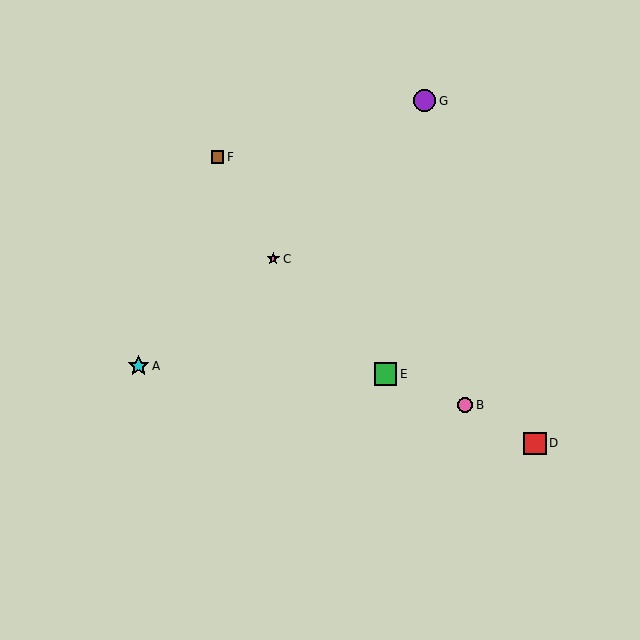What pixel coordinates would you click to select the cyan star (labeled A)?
Click at (139, 366) to select the cyan star A.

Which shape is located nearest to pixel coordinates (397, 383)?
The green square (labeled E) at (386, 374) is nearest to that location.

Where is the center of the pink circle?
The center of the pink circle is at (465, 405).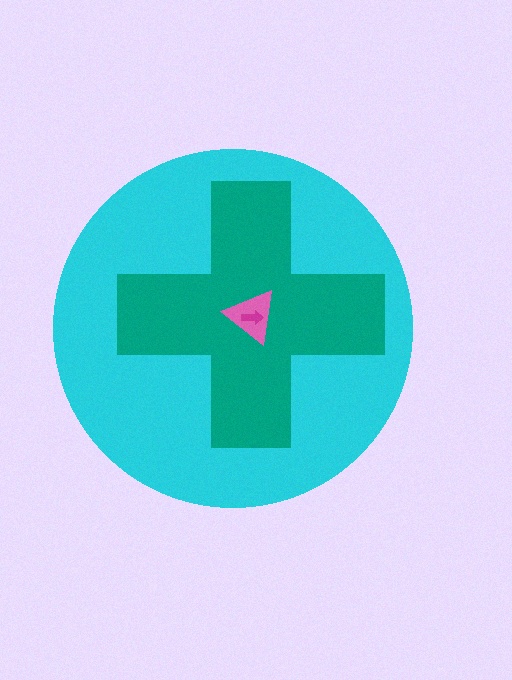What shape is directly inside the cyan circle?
The teal cross.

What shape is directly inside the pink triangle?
The magenta arrow.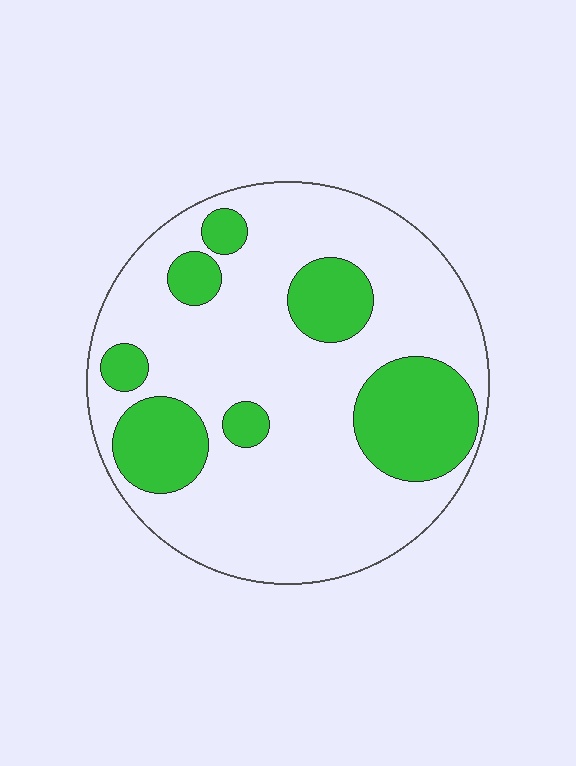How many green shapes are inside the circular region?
7.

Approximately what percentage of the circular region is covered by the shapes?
Approximately 25%.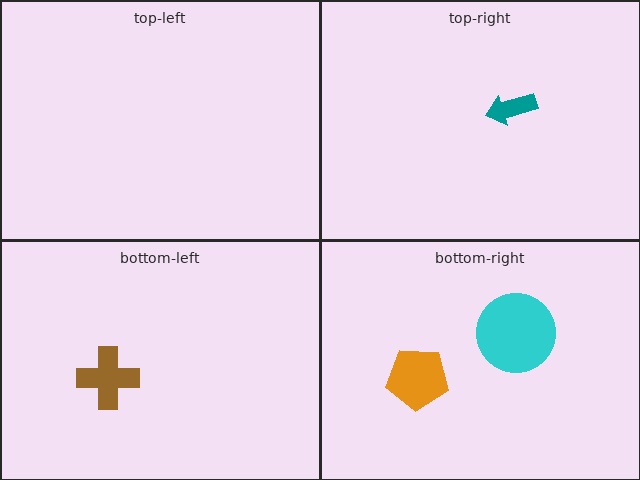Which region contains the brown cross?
The bottom-left region.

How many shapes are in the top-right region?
1.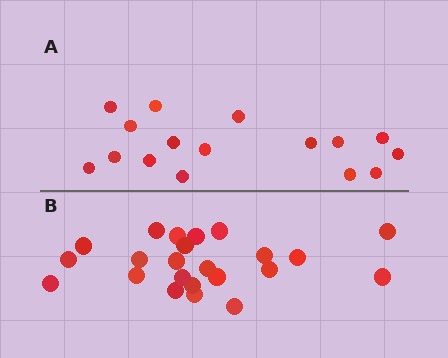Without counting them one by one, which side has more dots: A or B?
Region B (the bottom region) has more dots.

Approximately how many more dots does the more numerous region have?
Region B has roughly 8 or so more dots than region A.